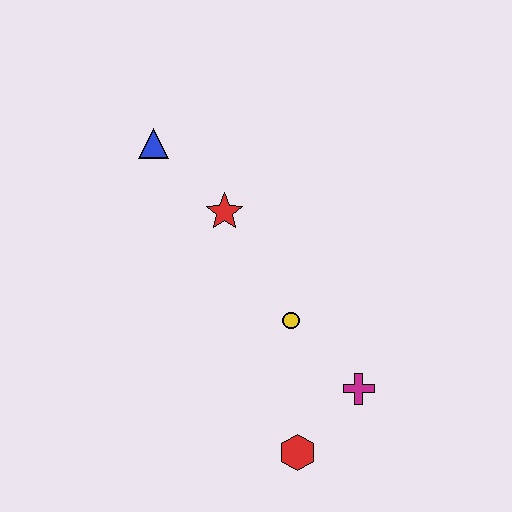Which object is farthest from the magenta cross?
The blue triangle is farthest from the magenta cross.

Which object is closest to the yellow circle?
The magenta cross is closest to the yellow circle.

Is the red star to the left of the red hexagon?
Yes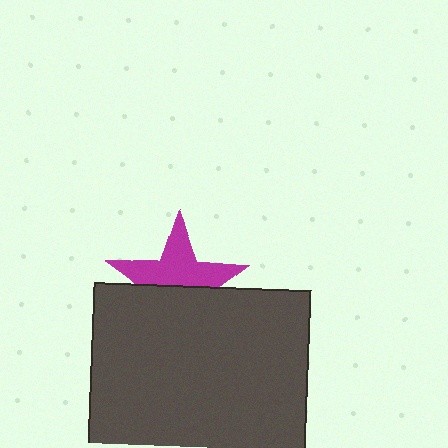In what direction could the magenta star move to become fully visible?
The magenta star could move up. That would shift it out from behind the dark gray square entirely.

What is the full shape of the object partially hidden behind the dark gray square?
The partially hidden object is a magenta star.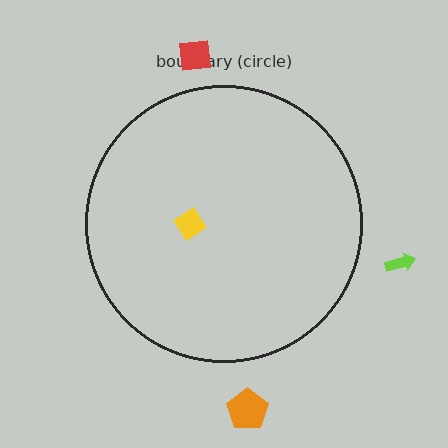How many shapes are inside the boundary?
1 inside, 3 outside.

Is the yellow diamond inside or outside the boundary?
Inside.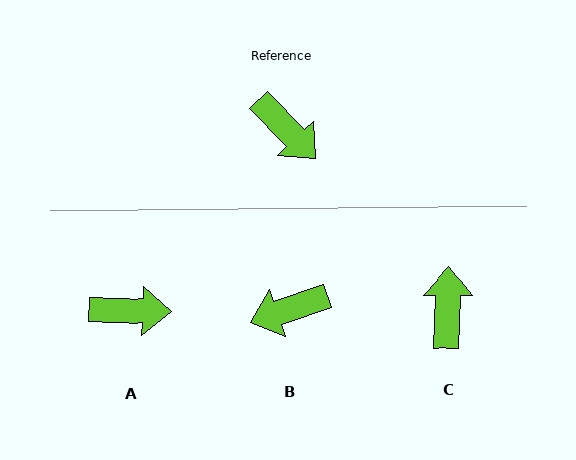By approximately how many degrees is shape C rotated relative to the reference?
Approximately 134 degrees counter-clockwise.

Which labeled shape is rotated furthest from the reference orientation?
C, about 134 degrees away.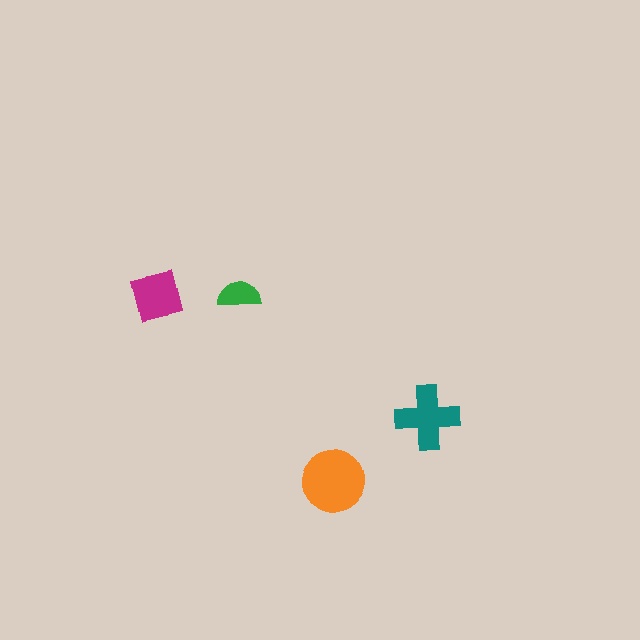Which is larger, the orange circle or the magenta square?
The orange circle.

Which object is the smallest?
The green semicircle.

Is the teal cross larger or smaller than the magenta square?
Larger.